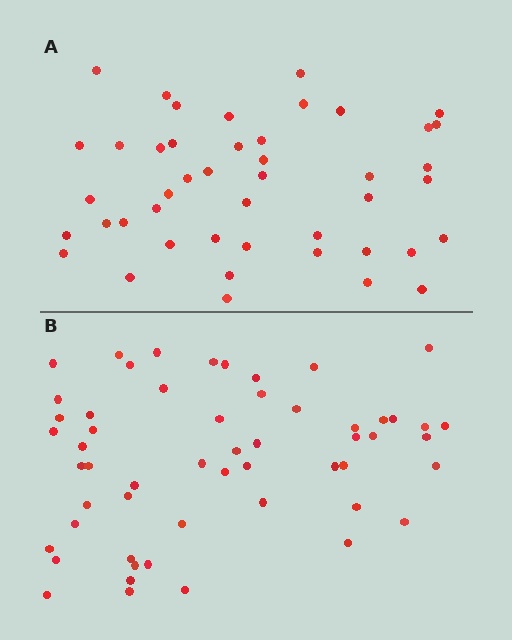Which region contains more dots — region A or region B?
Region B (the bottom region) has more dots.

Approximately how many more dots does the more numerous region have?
Region B has roughly 10 or so more dots than region A.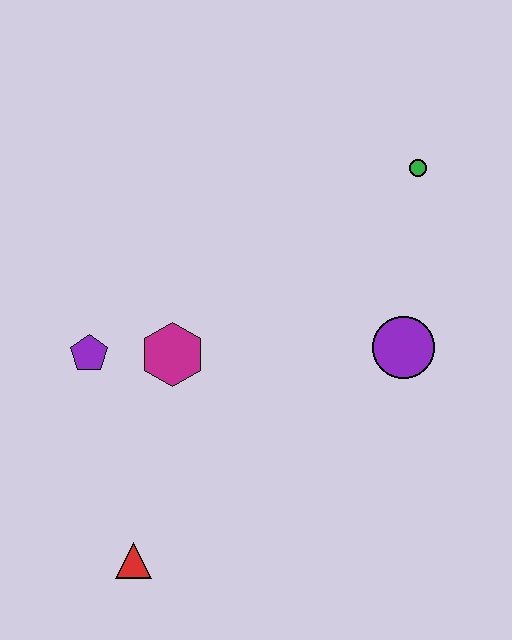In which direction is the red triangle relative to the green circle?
The red triangle is below the green circle.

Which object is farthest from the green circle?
The red triangle is farthest from the green circle.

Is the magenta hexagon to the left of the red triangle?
No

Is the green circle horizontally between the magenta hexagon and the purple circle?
No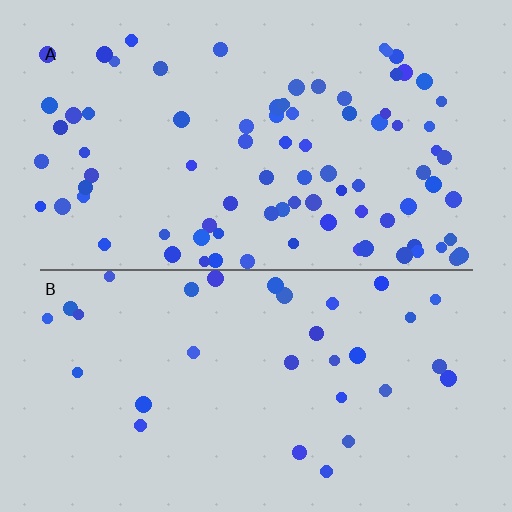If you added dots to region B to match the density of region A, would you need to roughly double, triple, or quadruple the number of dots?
Approximately triple.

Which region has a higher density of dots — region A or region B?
A (the top).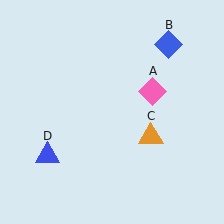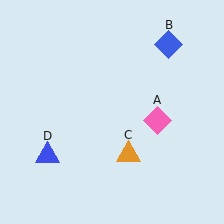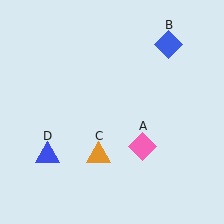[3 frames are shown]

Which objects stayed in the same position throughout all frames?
Blue diamond (object B) and blue triangle (object D) remained stationary.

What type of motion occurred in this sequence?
The pink diamond (object A), orange triangle (object C) rotated clockwise around the center of the scene.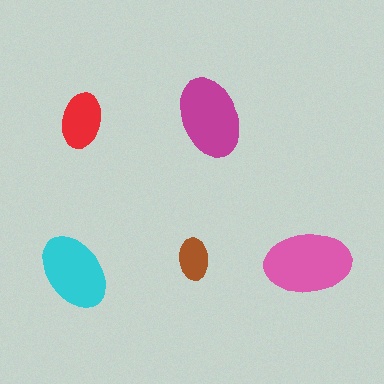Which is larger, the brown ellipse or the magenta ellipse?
The magenta one.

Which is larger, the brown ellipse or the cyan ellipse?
The cyan one.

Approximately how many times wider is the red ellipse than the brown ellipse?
About 1.5 times wider.